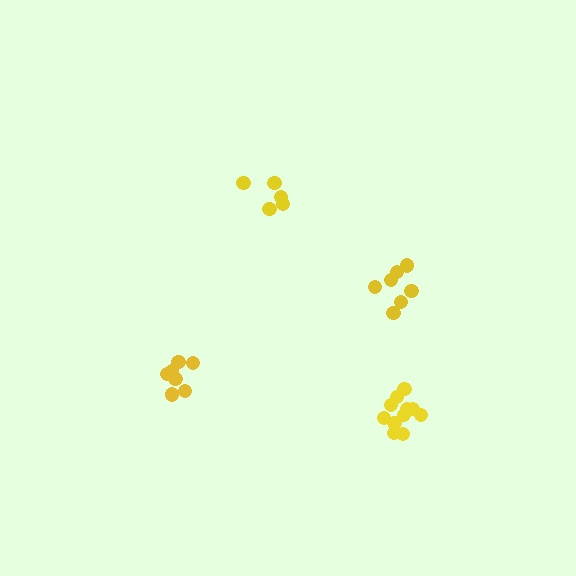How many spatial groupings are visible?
There are 4 spatial groupings.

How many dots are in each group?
Group 1: 5 dots, Group 2: 7 dots, Group 3: 8 dots, Group 4: 11 dots (31 total).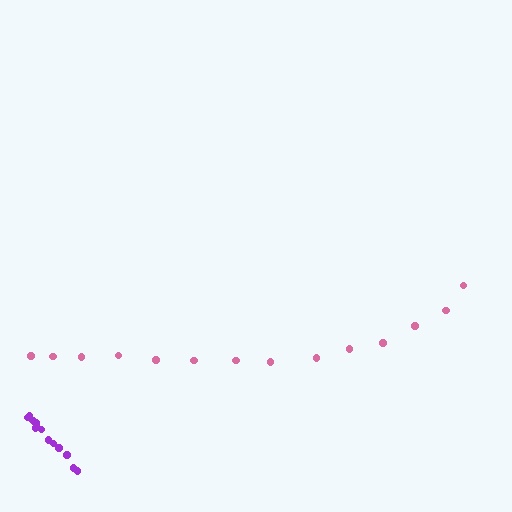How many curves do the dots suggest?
There are 2 distinct paths.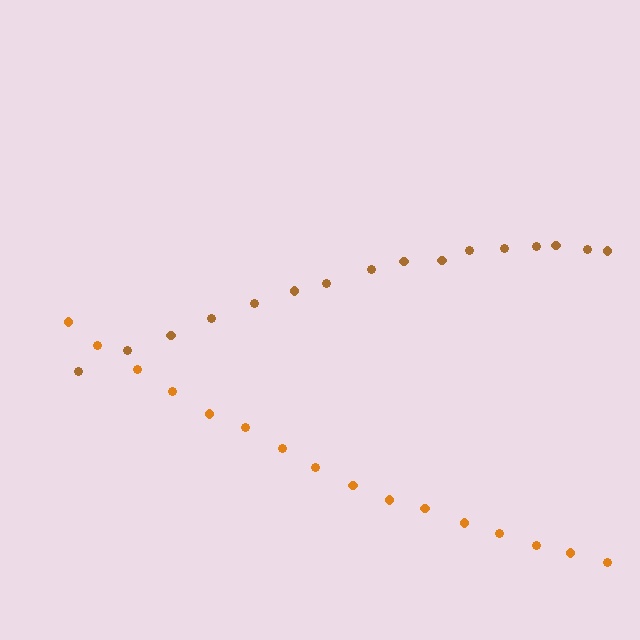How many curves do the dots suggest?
There are 2 distinct paths.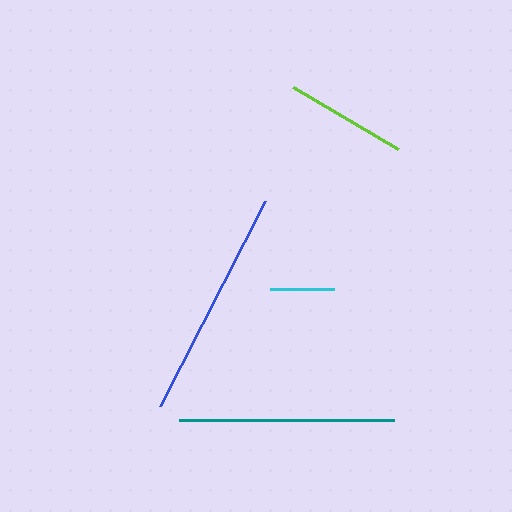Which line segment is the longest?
The blue line is the longest at approximately 230 pixels.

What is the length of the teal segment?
The teal segment is approximately 215 pixels long.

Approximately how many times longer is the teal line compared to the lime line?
The teal line is approximately 1.8 times the length of the lime line.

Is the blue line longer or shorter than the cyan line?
The blue line is longer than the cyan line.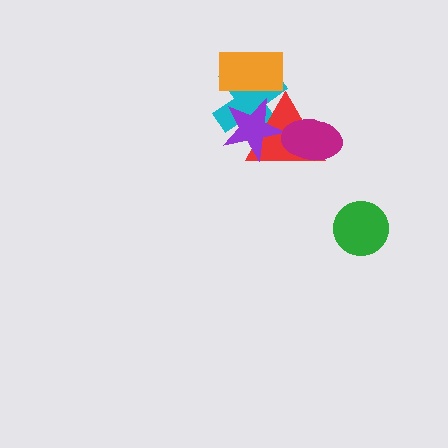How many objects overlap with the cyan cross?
3 objects overlap with the cyan cross.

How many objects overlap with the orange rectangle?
2 objects overlap with the orange rectangle.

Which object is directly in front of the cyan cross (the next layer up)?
The red triangle is directly in front of the cyan cross.